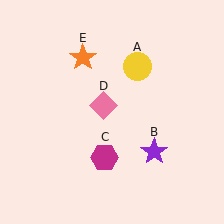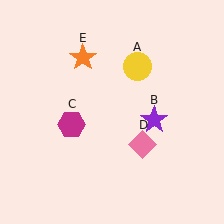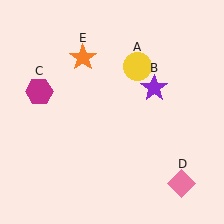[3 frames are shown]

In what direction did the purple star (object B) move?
The purple star (object B) moved up.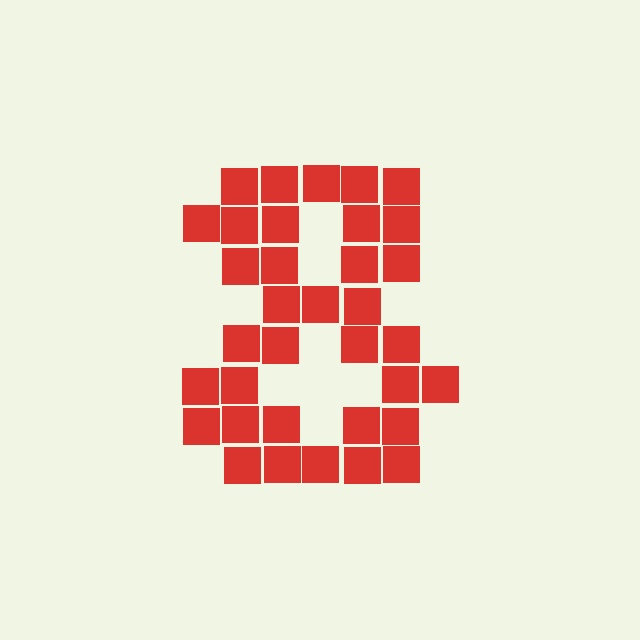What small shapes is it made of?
It is made of small squares.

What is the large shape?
The large shape is the digit 8.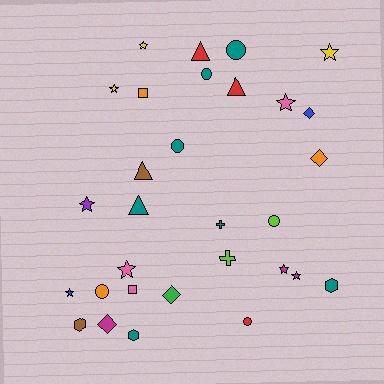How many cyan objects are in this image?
There are no cyan objects.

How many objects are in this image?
There are 30 objects.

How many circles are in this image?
There are 6 circles.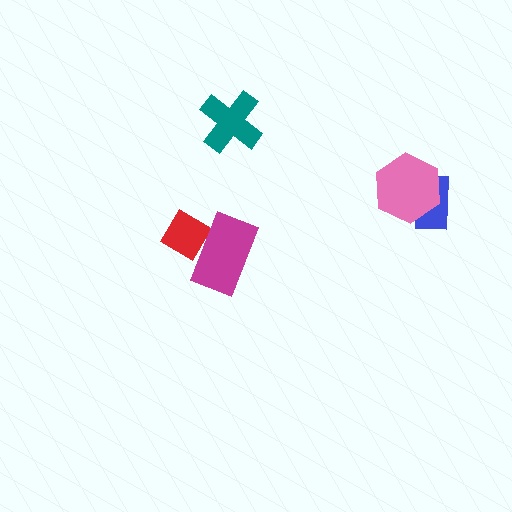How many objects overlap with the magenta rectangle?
1 object overlaps with the magenta rectangle.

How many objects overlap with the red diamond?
1 object overlaps with the red diamond.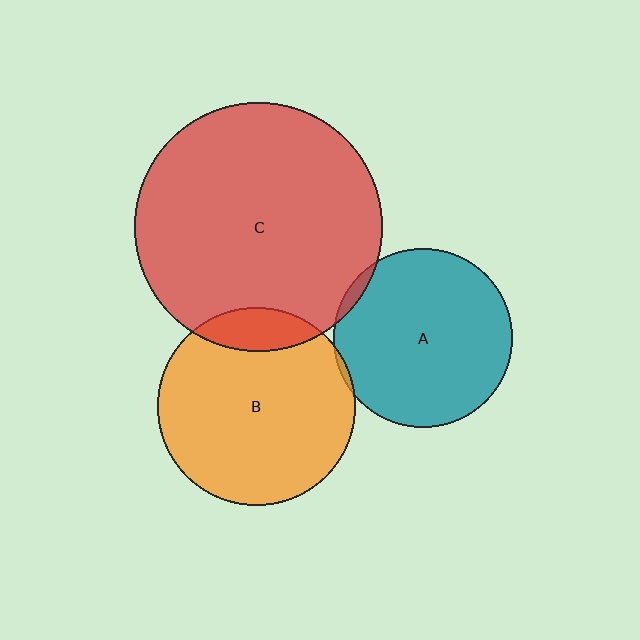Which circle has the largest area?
Circle C (red).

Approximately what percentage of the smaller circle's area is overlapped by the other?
Approximately 5%.